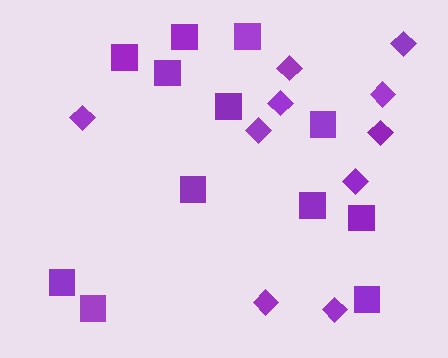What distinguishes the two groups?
There are 2 groups: one group of diamonds (10) and one group of squares (12).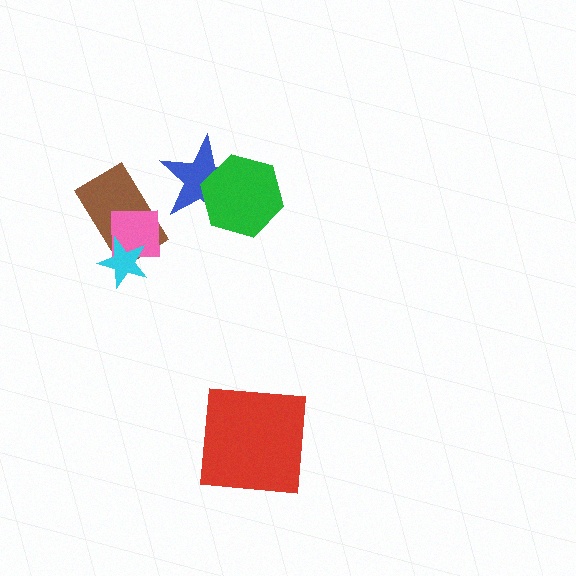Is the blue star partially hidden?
Yes, it is partially covered by another shape.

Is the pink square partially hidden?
Yes, it is partially covered by another shape.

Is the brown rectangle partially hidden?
Yes, it is partially covered by another shape.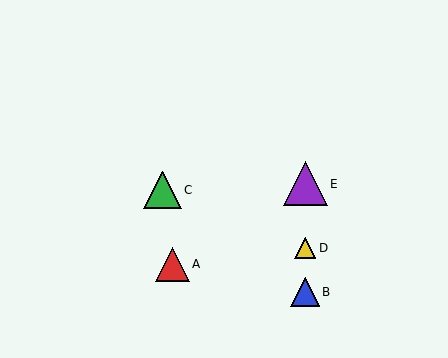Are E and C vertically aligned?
No, E is at x≈305 and C is at x≈162.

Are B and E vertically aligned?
Yes, both are at x≈305.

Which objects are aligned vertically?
Objects B, D, E are aligned vertically.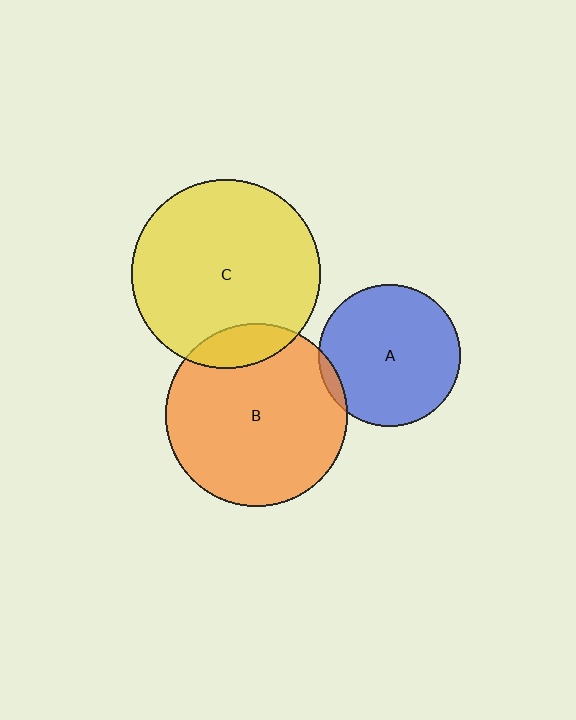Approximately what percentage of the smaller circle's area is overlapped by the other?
Approximately 15%.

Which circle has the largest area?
Circle C (yellow).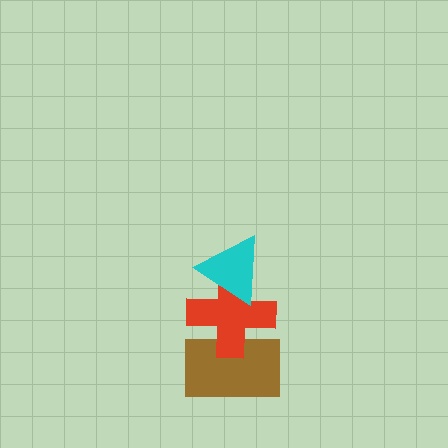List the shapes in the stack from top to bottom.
From top to bottom: the cyan triangle, the red cross, the brown rectangle.